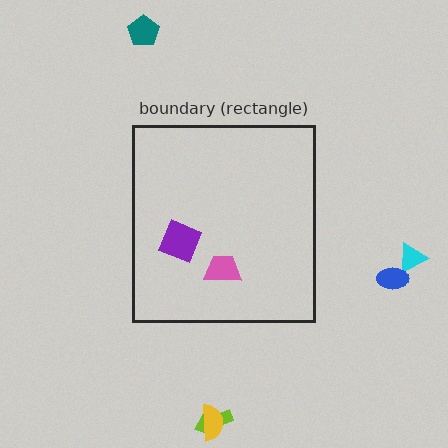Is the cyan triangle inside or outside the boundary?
Outside.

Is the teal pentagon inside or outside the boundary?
Outside.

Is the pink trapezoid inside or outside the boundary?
Inside.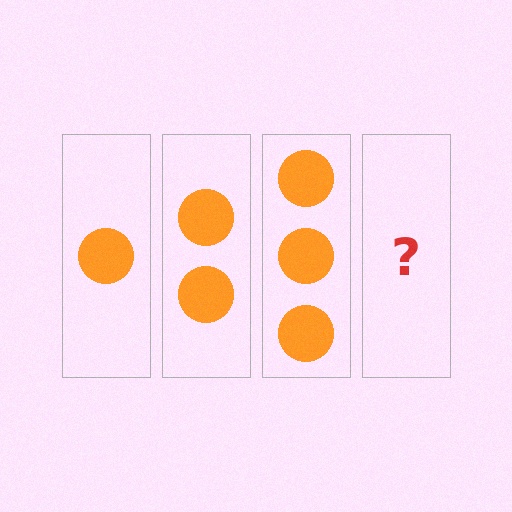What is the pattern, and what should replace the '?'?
The pattern is that each step adds one more circle. The '?' should be 4 circles.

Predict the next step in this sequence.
The next step is 4 circles.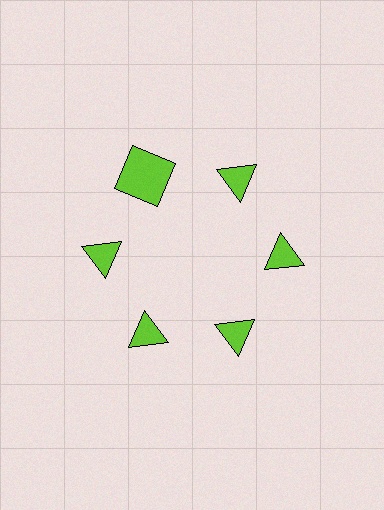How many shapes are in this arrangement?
There are 6 shapes arranged in a ring pattern.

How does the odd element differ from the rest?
It has a different shape: square instead of triangle.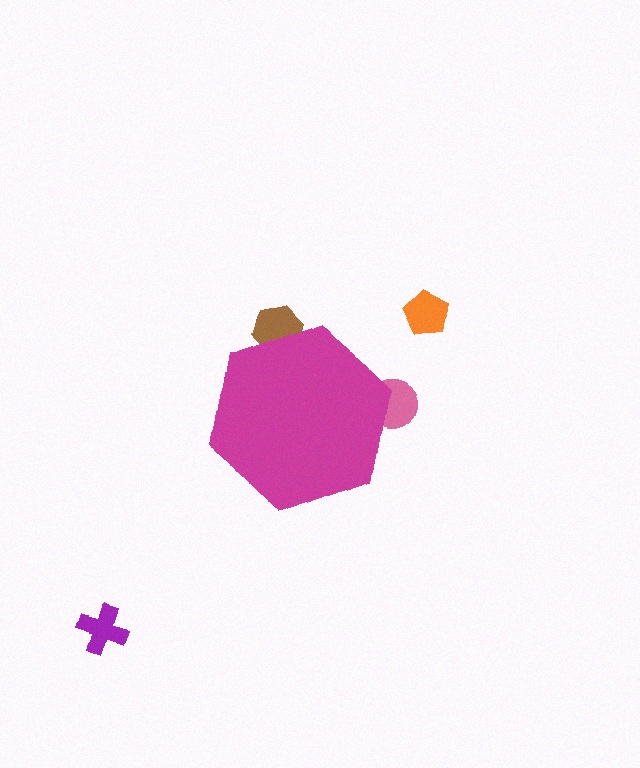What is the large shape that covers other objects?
A magenta hexagon.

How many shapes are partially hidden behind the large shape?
2 shapes are partially hidden.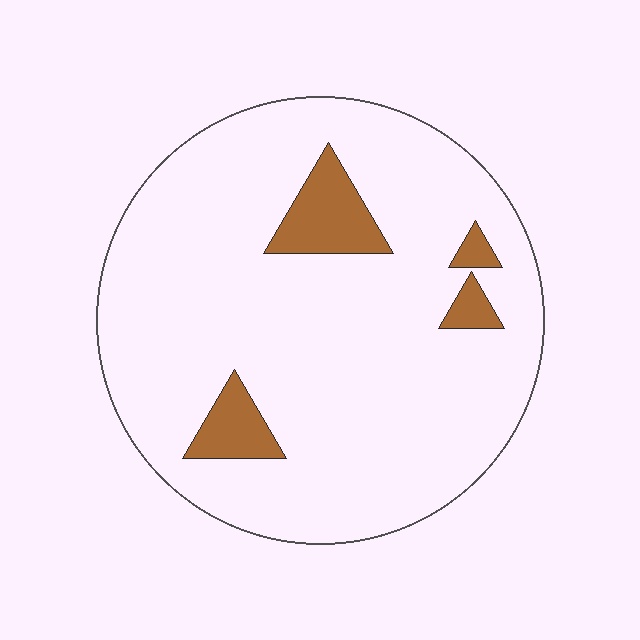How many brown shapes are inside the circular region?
4.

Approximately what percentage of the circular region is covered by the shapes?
Approximately 10%.